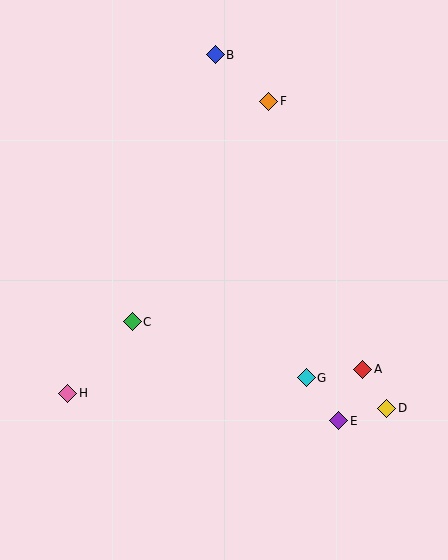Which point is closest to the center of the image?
Point C at (132, 322) is closest to the center.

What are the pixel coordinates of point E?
Point E is at (339, 421).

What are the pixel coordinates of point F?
Point F is at (269, 101).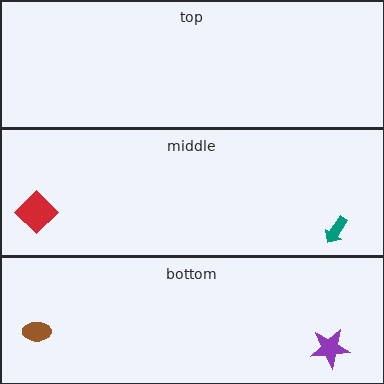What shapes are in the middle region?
The red diamond, the teal arrow.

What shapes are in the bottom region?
The purple star, the brown ellipse.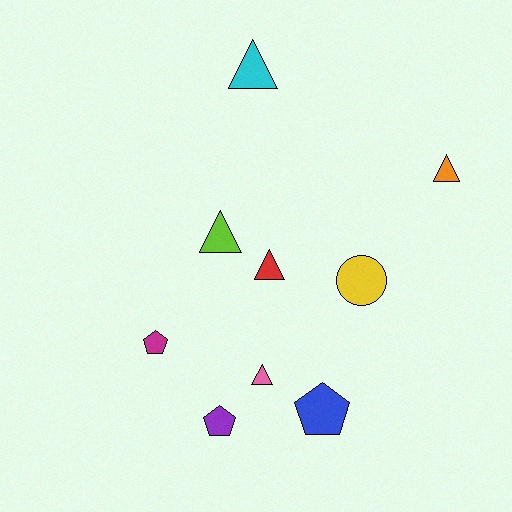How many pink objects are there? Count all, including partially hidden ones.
There is 1 pink object.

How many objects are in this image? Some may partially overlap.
There are 9 objects.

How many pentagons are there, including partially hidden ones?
There are 3 pentagons.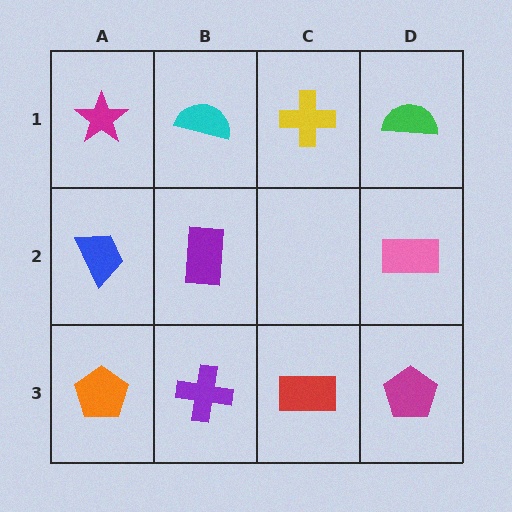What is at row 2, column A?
A blue trapezoid.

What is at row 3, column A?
An orange pentagon.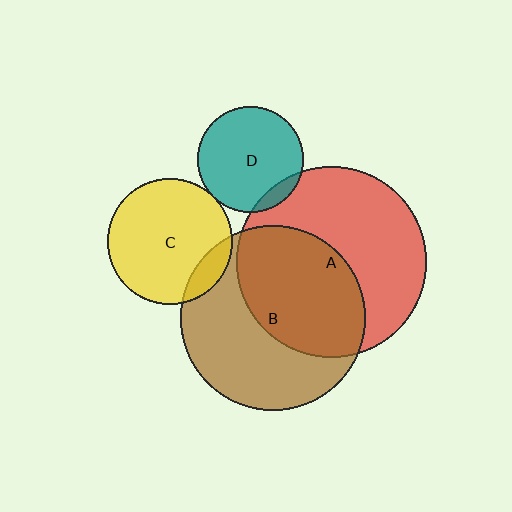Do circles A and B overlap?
Yes.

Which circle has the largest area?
Circle A (red).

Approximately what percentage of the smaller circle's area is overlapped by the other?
Approximately 50%.